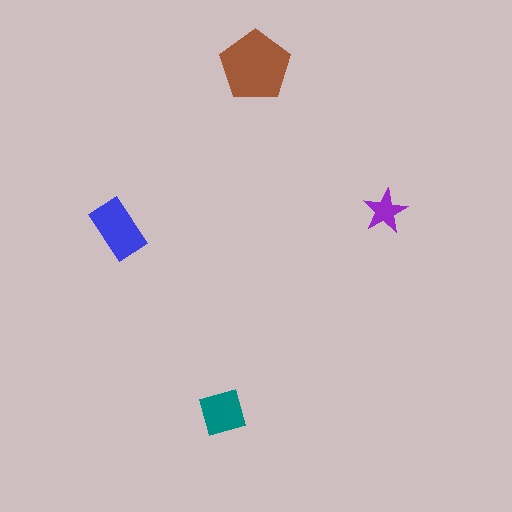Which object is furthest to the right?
The purple star is rightmost.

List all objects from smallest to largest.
The purple star, the teal square, the blue rectangle, the brown pentagon.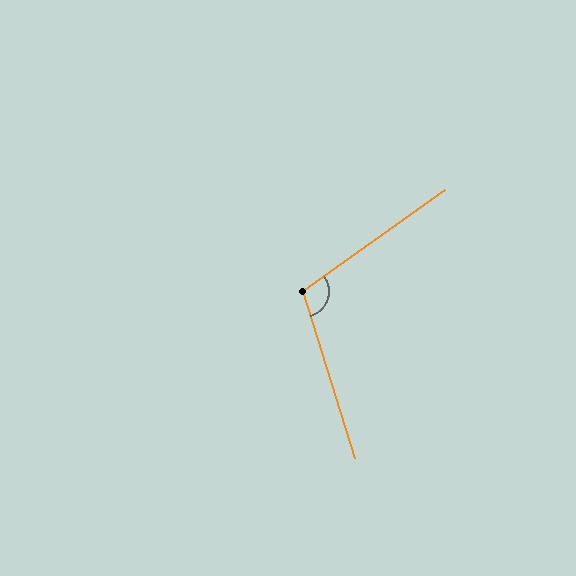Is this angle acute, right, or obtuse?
It is obtuse.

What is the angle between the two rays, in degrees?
Approximately 108 degrees.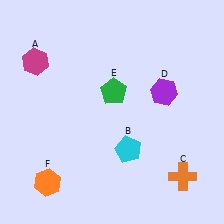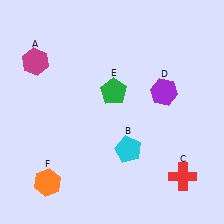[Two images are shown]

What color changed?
The cross (C) changed from orange in Image 1 to red in Image 2.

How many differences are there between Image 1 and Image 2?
There is 1 difference between the two images.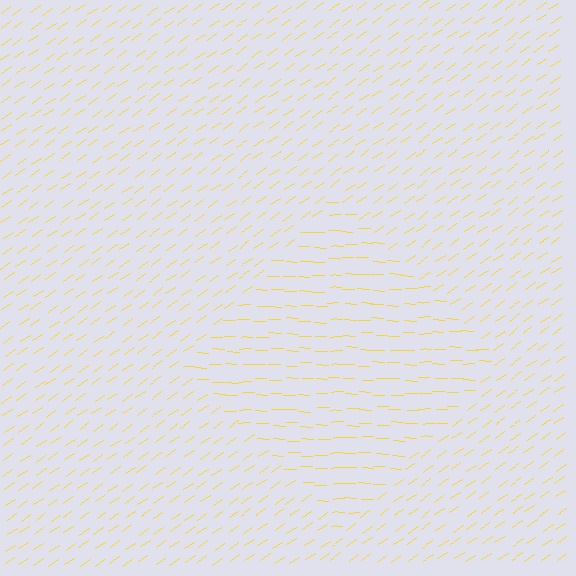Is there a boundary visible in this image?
Yes, there is a texture boundary formed by a change in line orientation.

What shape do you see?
I see a diamond.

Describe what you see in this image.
The image is filled with small yellow line segments. A diamond region in the image has lines oriented differently from the surrounding lines, creating a visible texture boundary.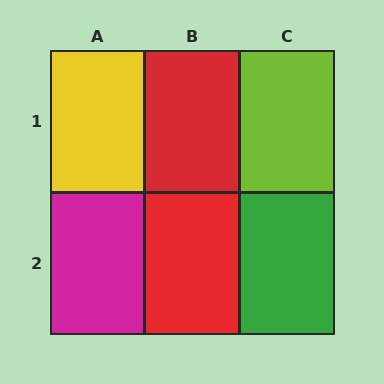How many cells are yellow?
1 cell is yellow.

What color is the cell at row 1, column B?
Red.